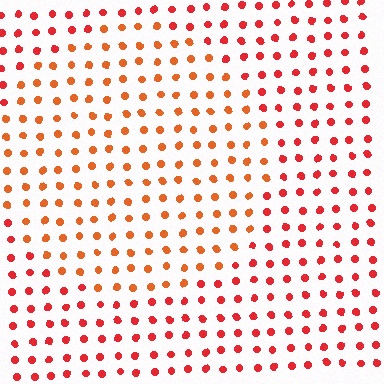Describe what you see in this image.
The image is filled with small red elements in a uniform arrangement. A circle-shaped region is visible where the elements are tinted to a slightly different hue, forming a subtle color boundary.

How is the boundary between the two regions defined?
The boundary is defined purely by a slight shift in hue (about 24 degrees). Spacing, size, and orientation are identical on both sides.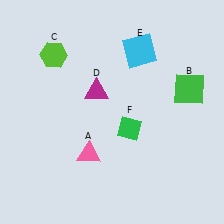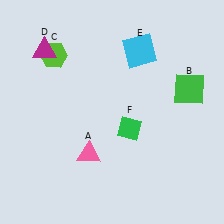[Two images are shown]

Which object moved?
The magenta triangle (D) moved left.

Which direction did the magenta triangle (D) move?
The magenta triangle (D) moved left.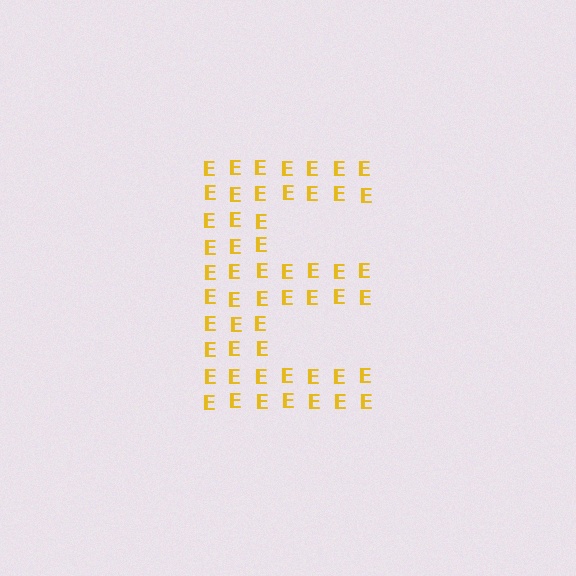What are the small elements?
The small elements are letter E's.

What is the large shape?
The large shape is the letter E.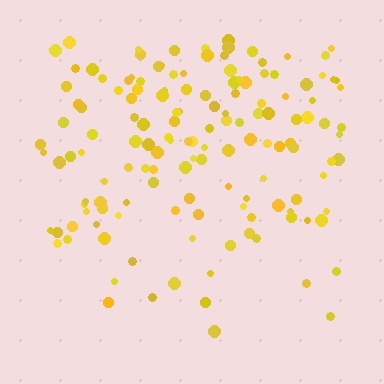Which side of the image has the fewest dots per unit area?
The bottom.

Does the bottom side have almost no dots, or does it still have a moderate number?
Still a moderate number, just noticeably fewer than the top.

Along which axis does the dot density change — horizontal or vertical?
Vertical.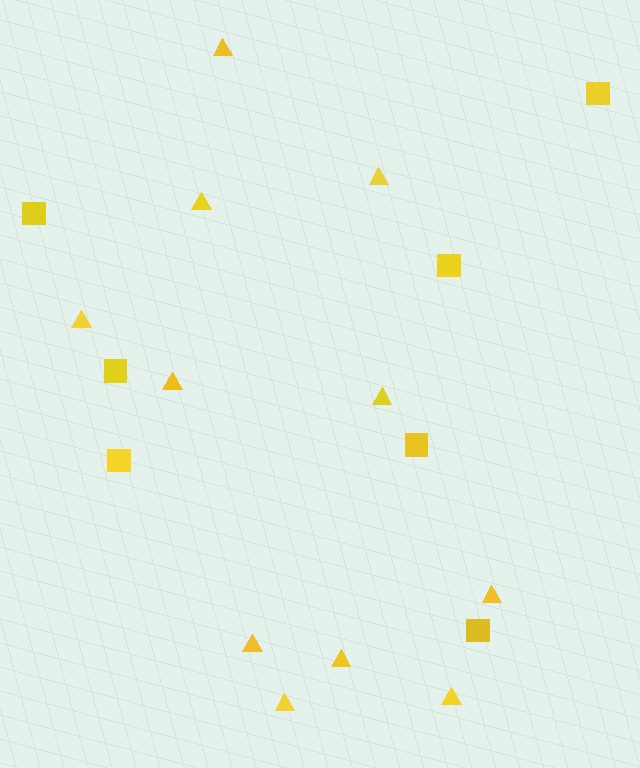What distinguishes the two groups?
There are 2 groups: one group of squares (7) and one group of triangles (11).